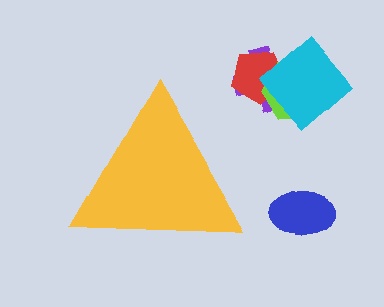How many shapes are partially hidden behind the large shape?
0 shapes are partially hidden.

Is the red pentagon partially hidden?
No, the red pentagon is fully visible.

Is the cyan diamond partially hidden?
No, the cyan diamond is fully visible.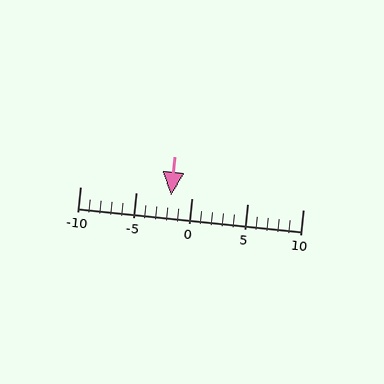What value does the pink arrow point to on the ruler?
The pink arrow points to approximately -2.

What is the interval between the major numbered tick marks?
The major tick marks are spaced 5 units apart.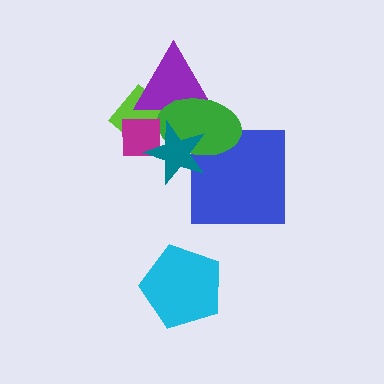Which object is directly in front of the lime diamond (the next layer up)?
The purple triangle is directly in front of the lime diamond.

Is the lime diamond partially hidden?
Yes, it is partially covered by another shape.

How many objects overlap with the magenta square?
4 objects overlap with the magenta square.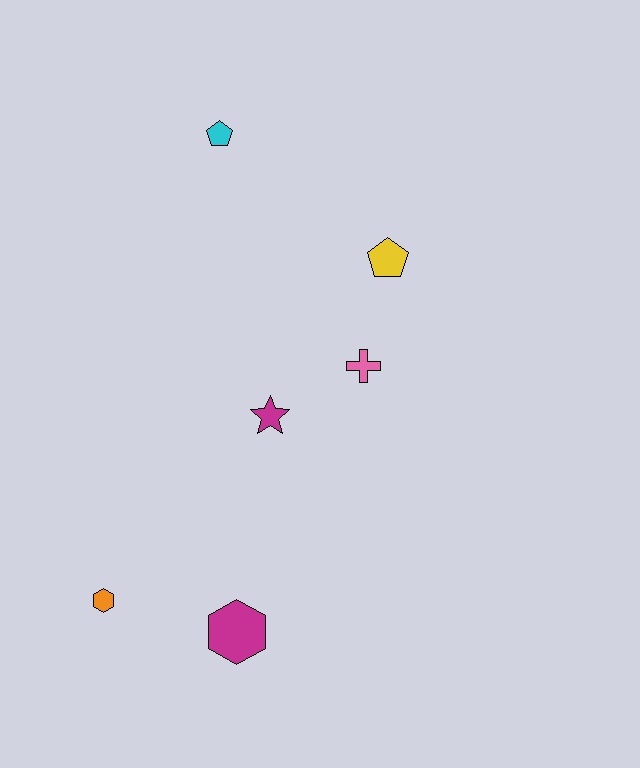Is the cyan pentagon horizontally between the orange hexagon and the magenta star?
Yes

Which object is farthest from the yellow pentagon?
The orange hexagon is farthest from the yellow pentagon.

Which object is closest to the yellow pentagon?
The pink cross is closest to the yellow pentagon.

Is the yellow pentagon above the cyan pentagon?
No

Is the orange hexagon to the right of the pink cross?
No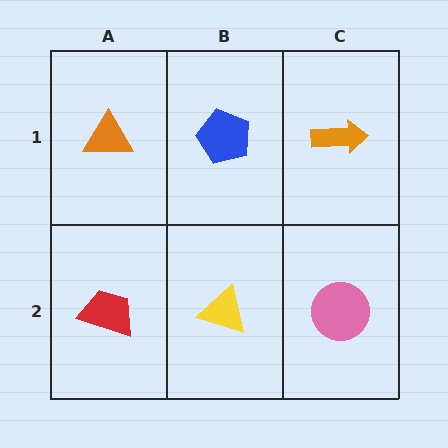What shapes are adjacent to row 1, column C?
A pink circle (row 2, column C), a blue pentagon (row 1, column B).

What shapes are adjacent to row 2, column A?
An orange triangle (row 1, column A), a yellow triangle (row 2, column B).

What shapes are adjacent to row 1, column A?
A red trapezoid (row 2, column A), a blue pentagon (row 1, column B).